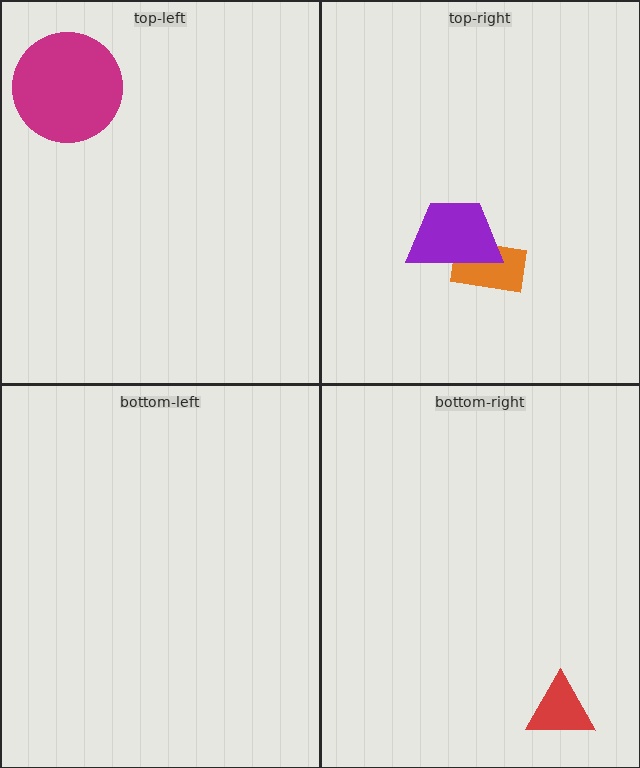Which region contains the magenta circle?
The top-left region.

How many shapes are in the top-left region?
1.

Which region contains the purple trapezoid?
The top-right region.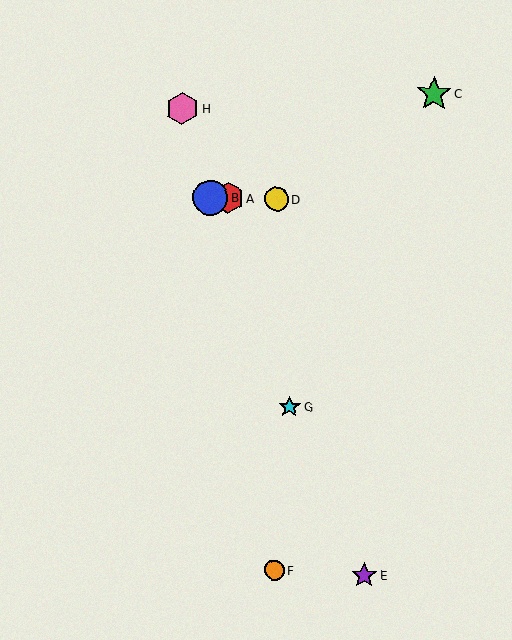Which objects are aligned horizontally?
Objects A, B, D are aligned horizontally.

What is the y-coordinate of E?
Object E is at y≈575.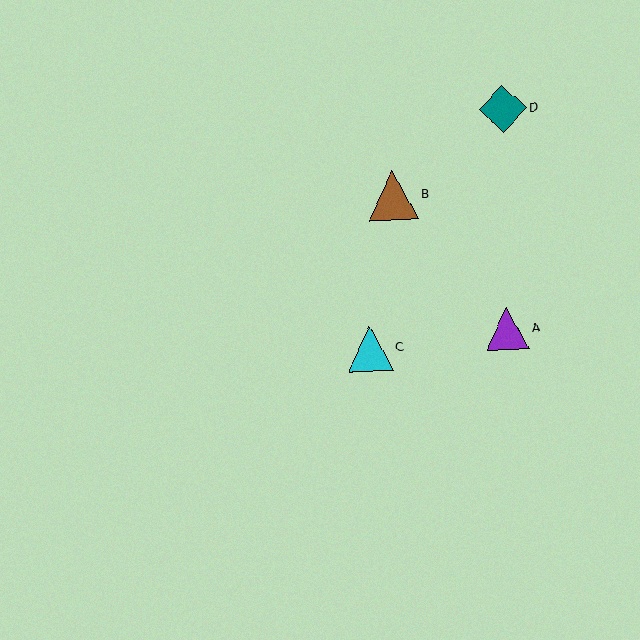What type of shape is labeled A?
Shape A is a purple triangle.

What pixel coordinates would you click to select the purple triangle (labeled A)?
Click at (507, 329) to select the purple triangle A.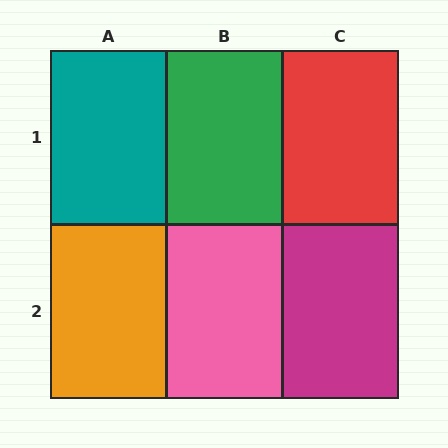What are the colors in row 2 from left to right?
Orange, pink, magenta.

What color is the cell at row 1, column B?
Green.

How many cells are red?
1 cell is red.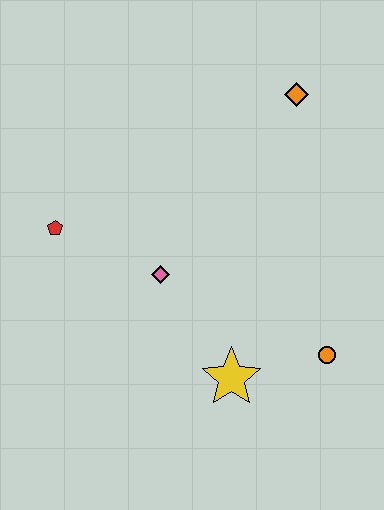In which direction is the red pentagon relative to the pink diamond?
The red pentagon is to the left of the pink diamond.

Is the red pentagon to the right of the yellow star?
No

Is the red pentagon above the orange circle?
Yes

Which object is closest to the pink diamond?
The red pentagon is closest to the pink diamond.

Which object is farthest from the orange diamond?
The yellow star is farthest from the orange diamond.